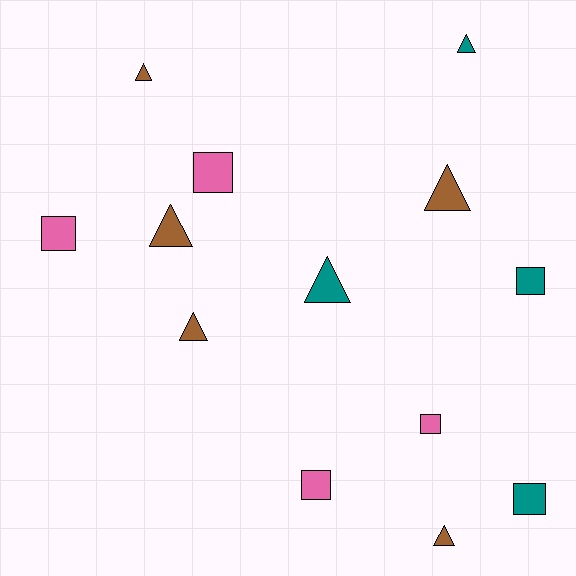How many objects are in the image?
There are 13 objects.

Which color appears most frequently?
Brown, with 5 objects.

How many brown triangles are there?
There are 5 brown triangles.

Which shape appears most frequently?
Triangle, with 7 objects.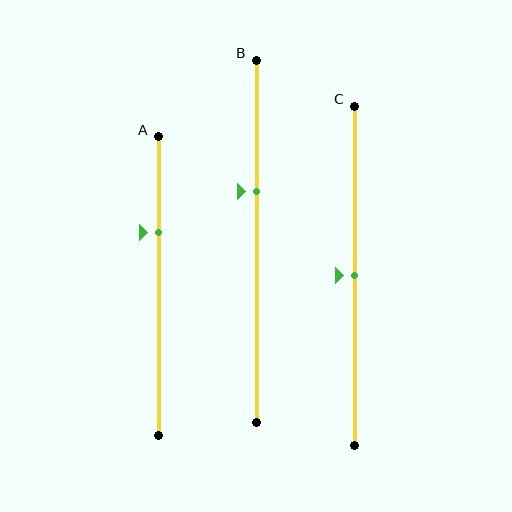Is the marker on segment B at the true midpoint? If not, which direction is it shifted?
No, the marker on segment B is shifted upward by about 14% of the segment length.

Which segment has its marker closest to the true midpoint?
Segment C has its marker closest to the true midpoint.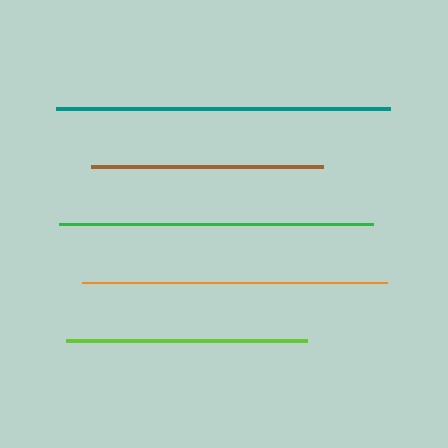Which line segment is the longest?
The teal line is the longest at approximately 334 pixels.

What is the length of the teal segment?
The teal segment is approximately 334 pixels long.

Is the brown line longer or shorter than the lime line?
The lime line is longer than the brown line.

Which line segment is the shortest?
The brown line is the shortest at approximately 233 pixels.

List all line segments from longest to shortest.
From longest to shortest: teal, green, orange, lime, brown.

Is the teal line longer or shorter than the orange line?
The teal line is longer than the orange line.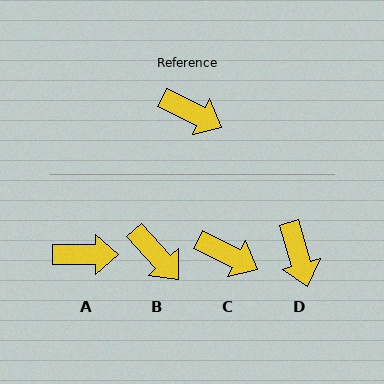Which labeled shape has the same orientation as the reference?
C.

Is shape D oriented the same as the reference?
No, it is off by about 48 degrees.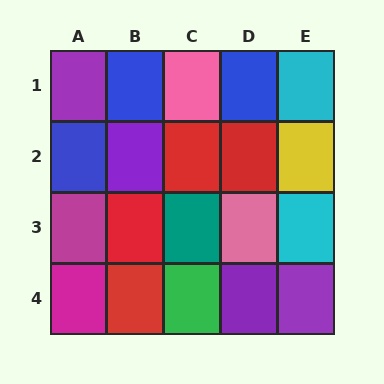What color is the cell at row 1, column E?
Cyan.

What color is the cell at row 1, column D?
Blue.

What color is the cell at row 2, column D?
Red.